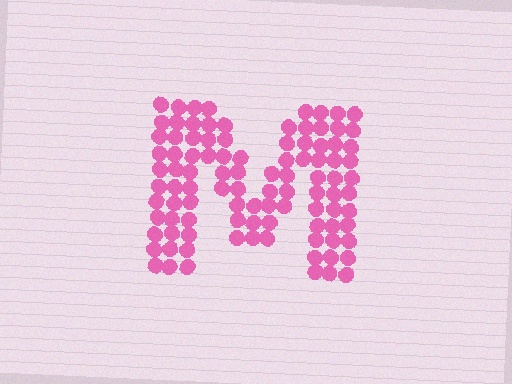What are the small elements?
The small elements are circles.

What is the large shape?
The large shape is the letter M.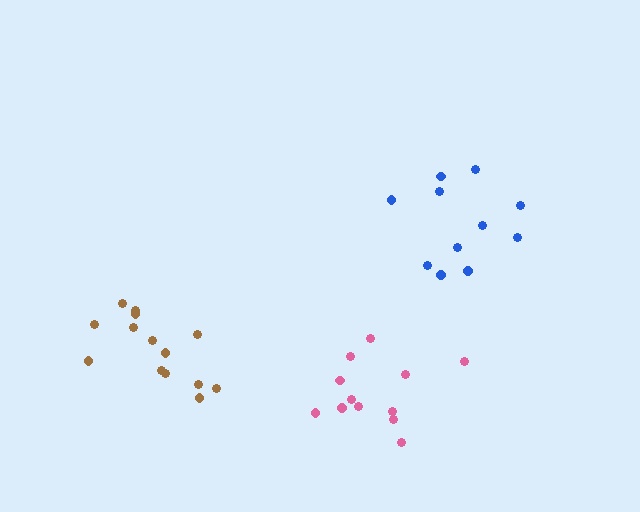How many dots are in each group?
Group 1: 12 dots, Group 2: 11 dots, Group 3: 14 dots (37 total).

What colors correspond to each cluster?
The clusters are colored: pink, blue, brown.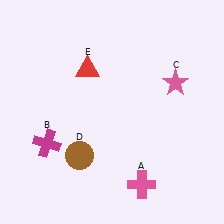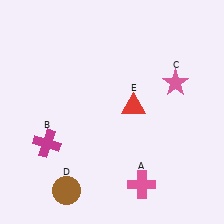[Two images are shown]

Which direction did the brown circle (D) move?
The brown circle (D) moved down.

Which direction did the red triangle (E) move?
The red triangle (E) moved right.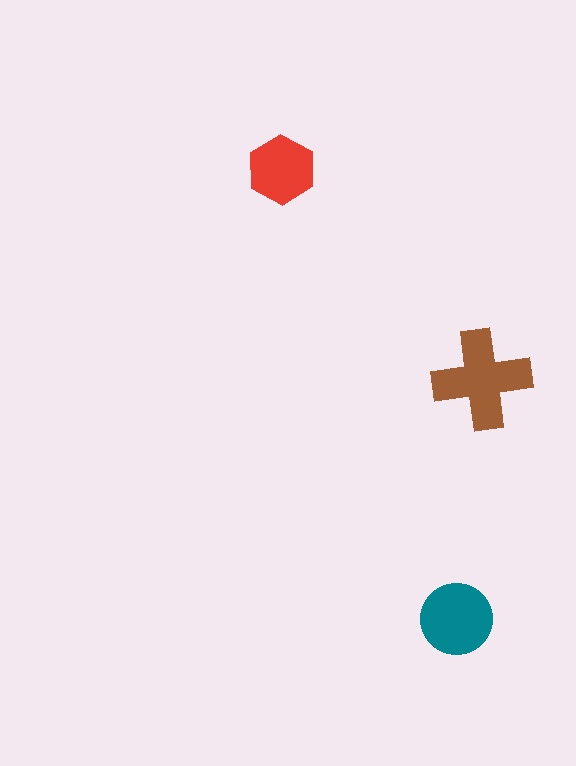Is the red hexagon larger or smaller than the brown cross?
Smaller.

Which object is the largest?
The brown cross.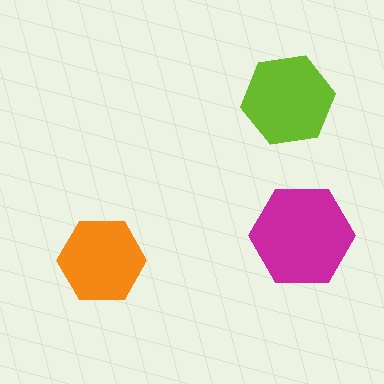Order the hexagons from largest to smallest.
the magenta one, the lime one, the orange one.